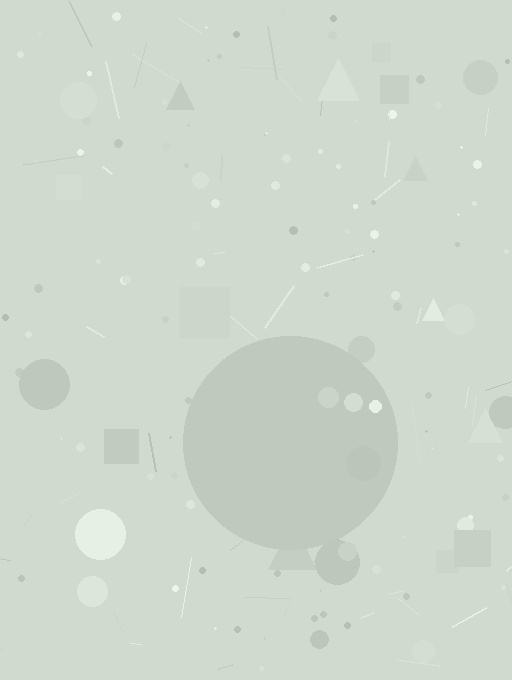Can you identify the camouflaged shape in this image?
The camouflaged shape is a circle.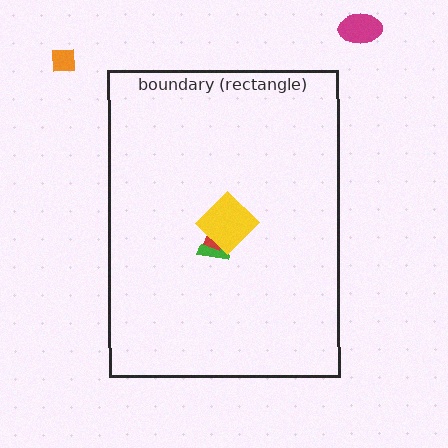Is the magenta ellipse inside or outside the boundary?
Outside.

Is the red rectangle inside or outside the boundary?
Inside.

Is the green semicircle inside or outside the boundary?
Inside.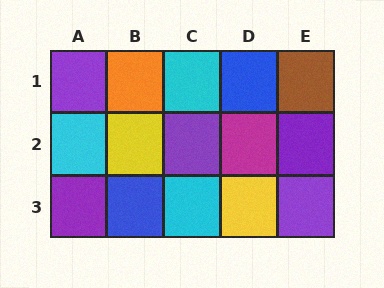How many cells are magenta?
1 cell is magenta.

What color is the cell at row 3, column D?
Yellow.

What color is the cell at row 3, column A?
Purple.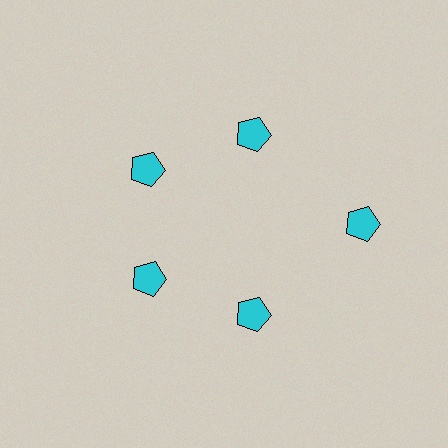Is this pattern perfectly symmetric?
No. The 5 cyan pentagons are arranged in a ring, but one element near the 3 o'clock position is pushed outward from the center, breaking the 5-fold rotational symmetry.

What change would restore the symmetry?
The symmetry would be restored by moving it inward, back onto the ring so that all 5 pentagons sit at equal angles and equal distance from the center.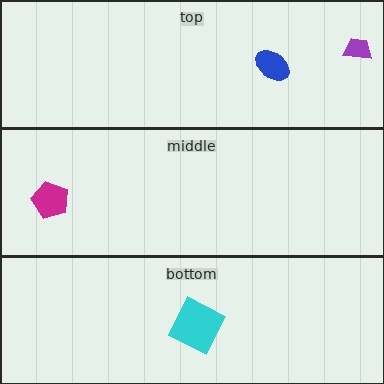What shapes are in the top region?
The purple trapezoid, the blue ellipse.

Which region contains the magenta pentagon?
The middle region.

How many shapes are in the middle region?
1.